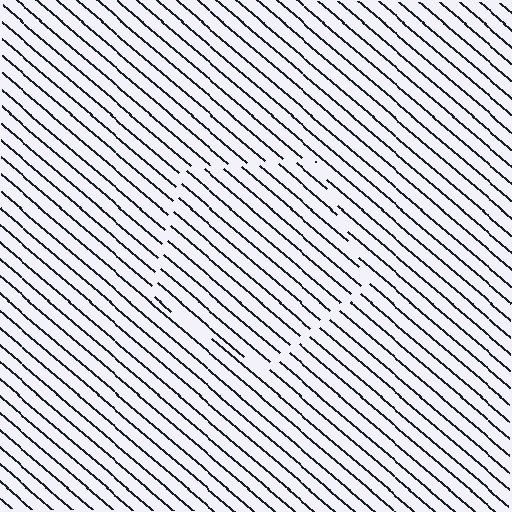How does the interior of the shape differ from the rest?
The interior of the shape contains the same grating, shifted by half a period — the contour is defined by the phase discontinuity where line-ends from the inner and outer gratings abut.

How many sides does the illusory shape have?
5 sides — the line-ends trace a pentagon.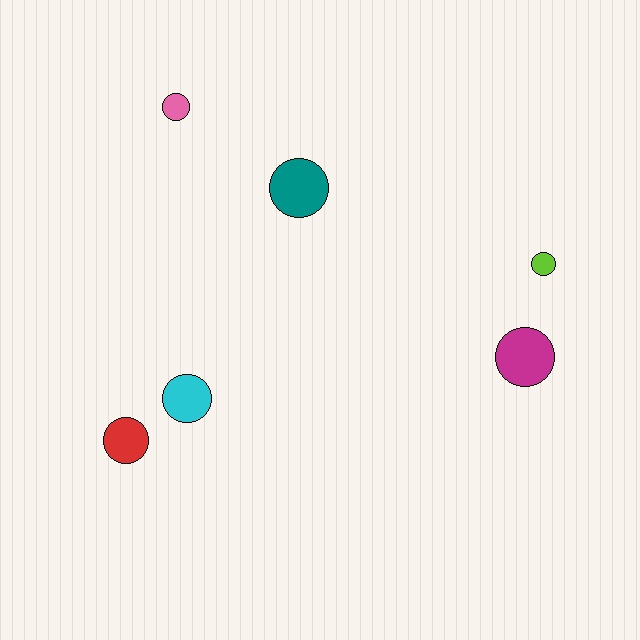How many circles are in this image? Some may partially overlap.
There are 6 circles.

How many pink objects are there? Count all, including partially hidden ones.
There is 1 pink object.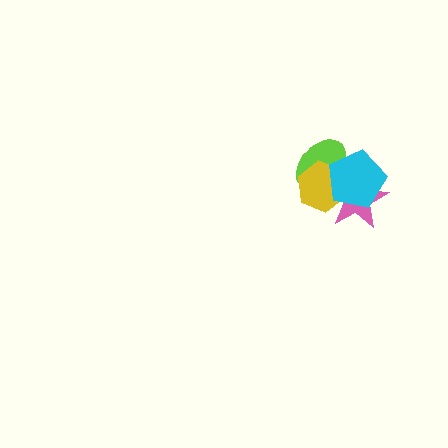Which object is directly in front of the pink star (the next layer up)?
The lime ellipse is directly in front of the pink star.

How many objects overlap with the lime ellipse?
3 objects overlap with the lime ellipse.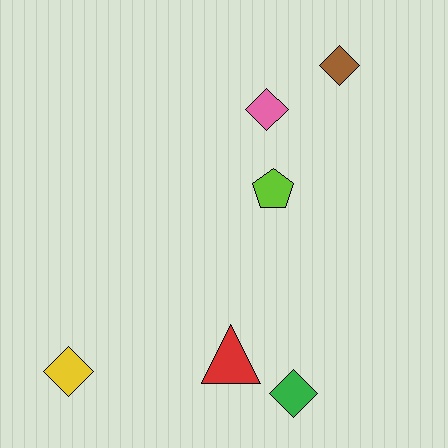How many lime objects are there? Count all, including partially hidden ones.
There is 1 lime object.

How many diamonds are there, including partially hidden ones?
There are 4 diamonds.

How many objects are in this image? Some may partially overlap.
There are 6 objects.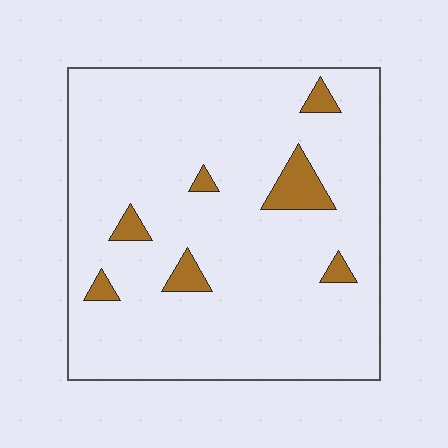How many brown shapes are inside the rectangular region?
7.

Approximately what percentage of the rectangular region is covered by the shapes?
Approximately 5%.